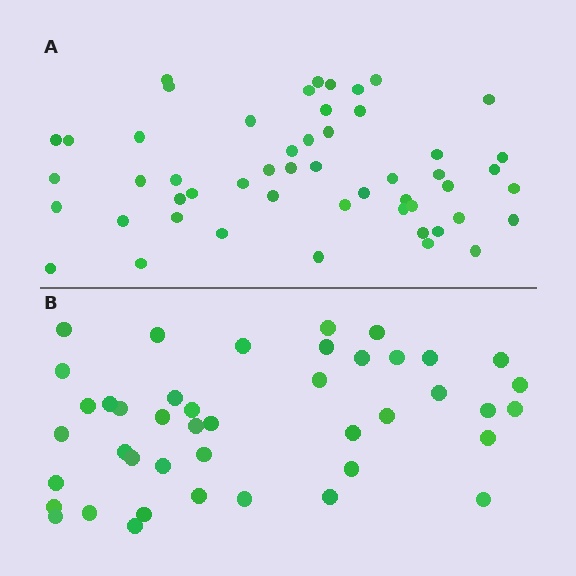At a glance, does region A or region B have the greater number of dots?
Region A (the top region) has more dots.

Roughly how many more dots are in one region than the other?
Region A has roughly 8 or so more dots than region B.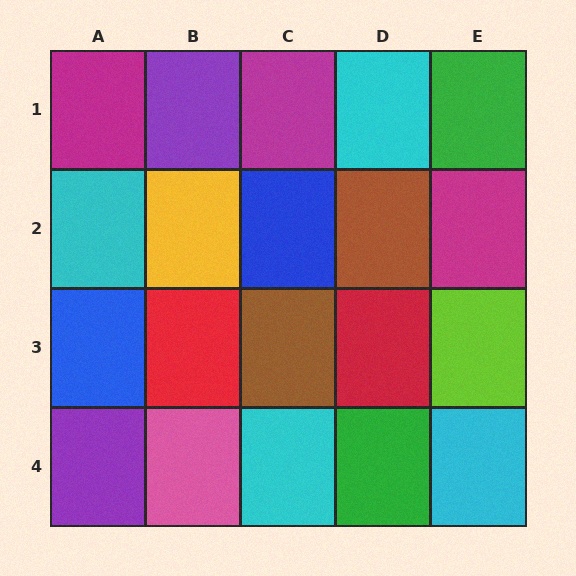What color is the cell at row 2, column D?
Brown.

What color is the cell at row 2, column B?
Yellow.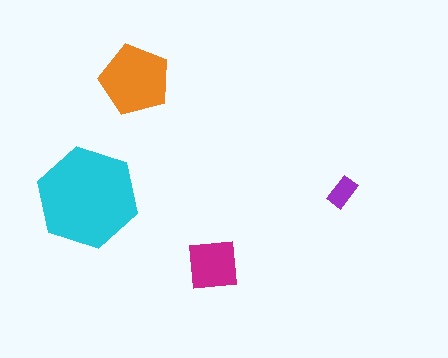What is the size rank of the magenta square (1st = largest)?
3rd.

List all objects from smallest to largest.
The purple rectangle, the magenta square, the orange pentagon, the cyan hexagon.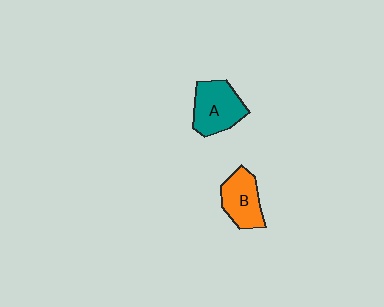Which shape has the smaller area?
Shape B (orange).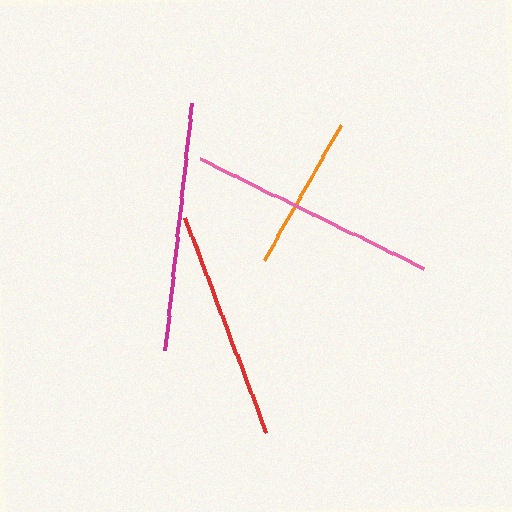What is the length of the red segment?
The red segment is approximately 230 pixels long.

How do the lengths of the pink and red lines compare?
The pink and red lines are approximately the same length.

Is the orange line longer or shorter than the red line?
The red line is longer than the orange line.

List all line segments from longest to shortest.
From longest to shortest: pink, magenta, red, orange.